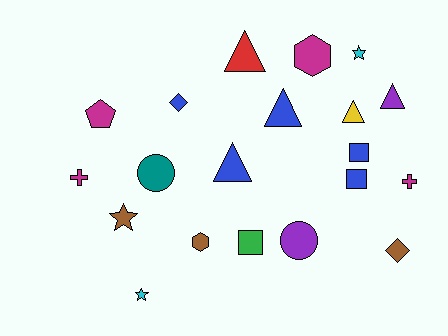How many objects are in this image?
There are 20 objects.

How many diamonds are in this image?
There are 2 diamonds.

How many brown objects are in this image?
There are 3 brown objects.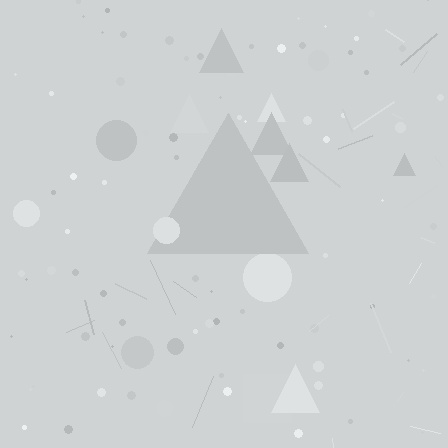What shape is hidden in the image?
A triangle is hidden in the image.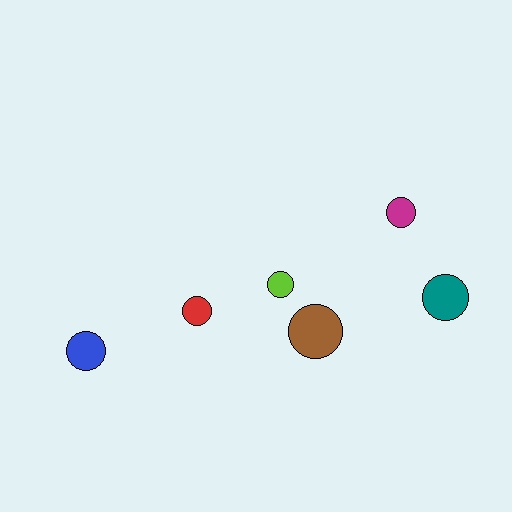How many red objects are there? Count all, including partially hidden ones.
There is 1 red object.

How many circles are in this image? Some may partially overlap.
There are 6 circles.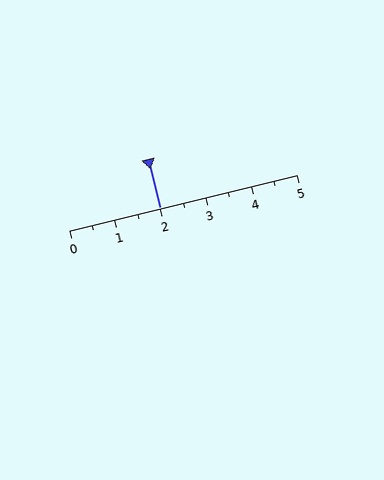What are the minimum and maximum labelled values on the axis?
The axis runs from 0 to 5.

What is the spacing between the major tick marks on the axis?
The major ticks are spaced 1 apart.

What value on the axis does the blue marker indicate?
The marker indicates approximately 2.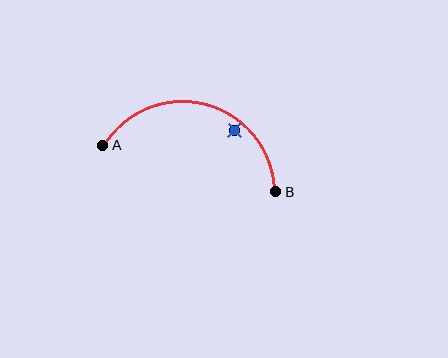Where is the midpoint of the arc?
The arc midpoint is the point on the curve farthest from the straight line joining A and B. It sits above that line.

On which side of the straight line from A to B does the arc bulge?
The arc bulges above the straight line connecting A and B.